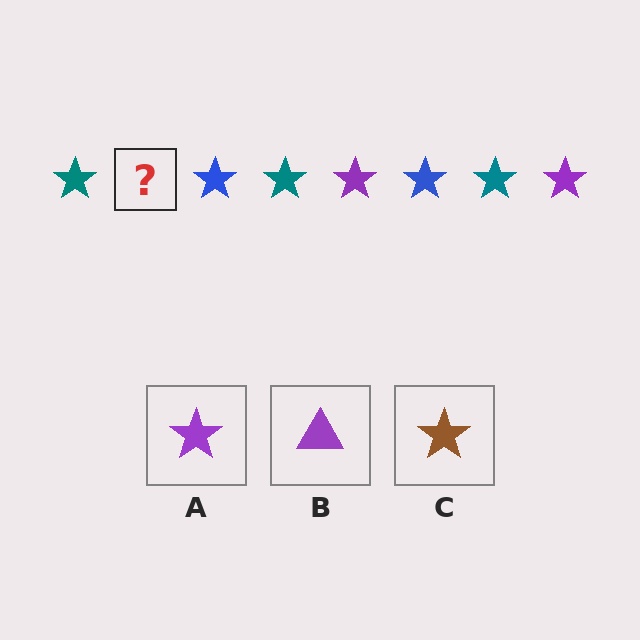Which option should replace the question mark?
Option A.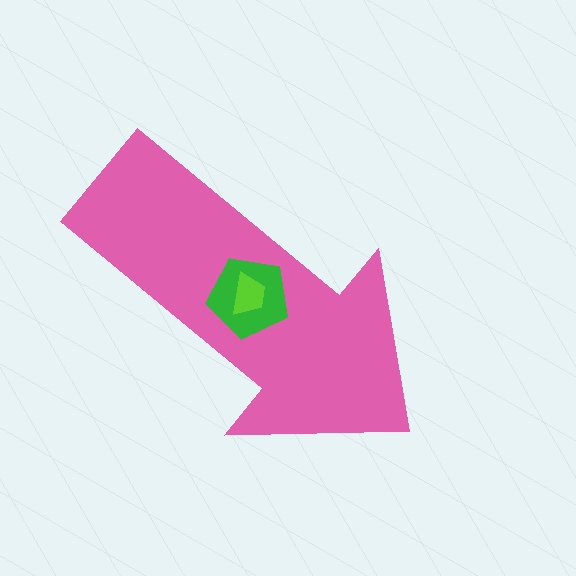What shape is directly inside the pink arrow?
The green pentagon.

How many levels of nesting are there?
3.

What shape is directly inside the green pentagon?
The lime trapezoid.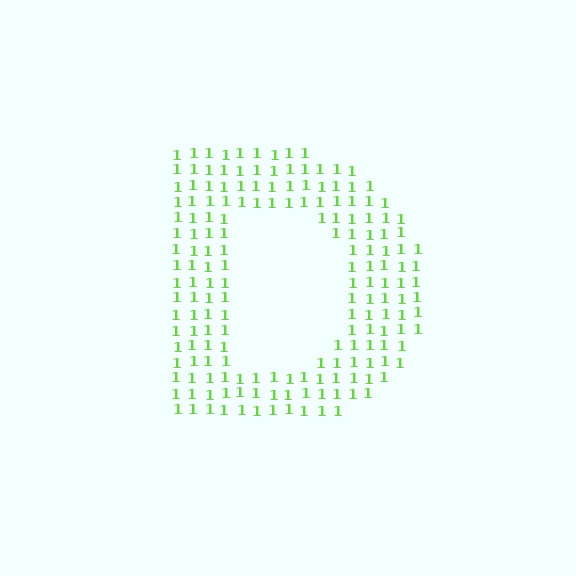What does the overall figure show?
The overall figure shows the letter D.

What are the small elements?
The small elements are digit 1's.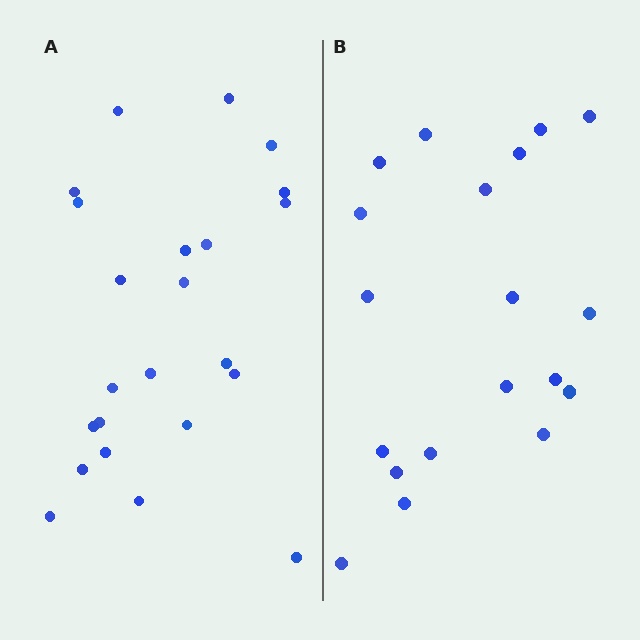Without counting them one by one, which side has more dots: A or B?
Region A (the left region) has more dots.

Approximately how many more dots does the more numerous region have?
Region A has about 4 more dots than region B.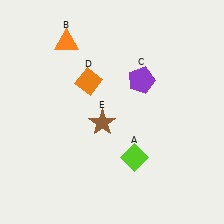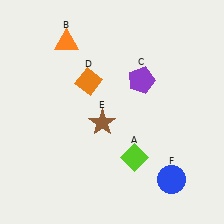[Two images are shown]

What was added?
A blue circle (F) was added in Image 2.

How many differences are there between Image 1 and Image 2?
There is 1 difference between the two images.